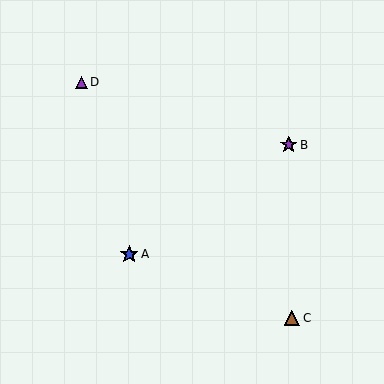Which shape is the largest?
The blue star (labeled A) is the largest.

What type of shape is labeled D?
Shape D is a purple triangle.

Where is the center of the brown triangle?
The center of the brown triangle is at (292, 318).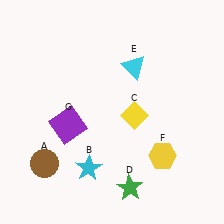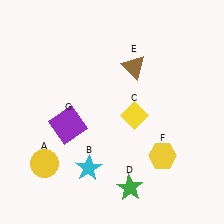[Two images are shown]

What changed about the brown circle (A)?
In Image 1, A is brown. In Image 2, it changed to yellow.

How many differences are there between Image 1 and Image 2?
There are 2 differences between the two images.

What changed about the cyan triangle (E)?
In Image 1, E is cyan. In Image 2, it changed to brown.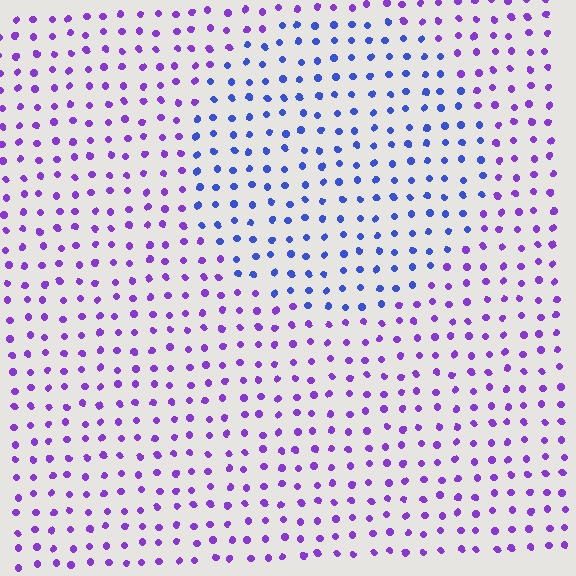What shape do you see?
I see a circle.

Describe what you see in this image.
The image is filled with small purple elements in a uniform arrangement. A circle-shaped region is visible where the elements are tinted to a slightly different hue, forming a subtle color boundary.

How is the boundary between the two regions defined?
The boundary is defined purely by a slight shift in hue (about 42 degrees). Spacing, size, and orientation are identical on both sides.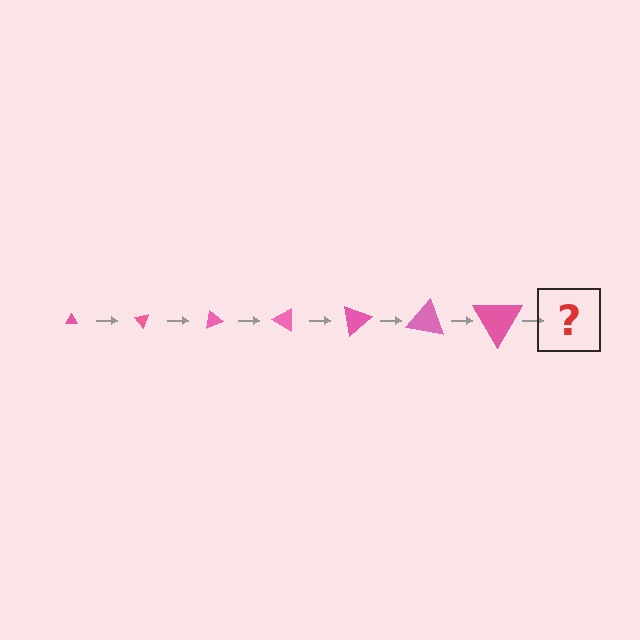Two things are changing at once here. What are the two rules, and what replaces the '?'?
The two rules are that the triangle grows larger each step and it rotates 50 degrees each step. The '?' should be a triangle, larger than the previous one and rotated 350 degrees from the start.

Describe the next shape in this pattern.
It should be a triangle, larger than the previous one and rotated 350 degrees from the start.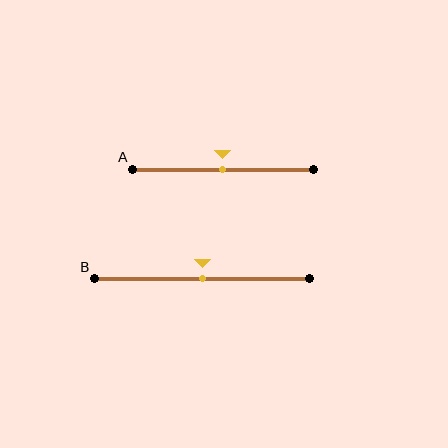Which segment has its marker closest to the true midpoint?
Segment A has its marker closest to the true midpoint.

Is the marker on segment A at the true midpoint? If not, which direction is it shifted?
Yes, the marker on segment A is at the true midpoint.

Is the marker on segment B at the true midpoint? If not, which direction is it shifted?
Yes, the marker on segment B is at the true midpoint.